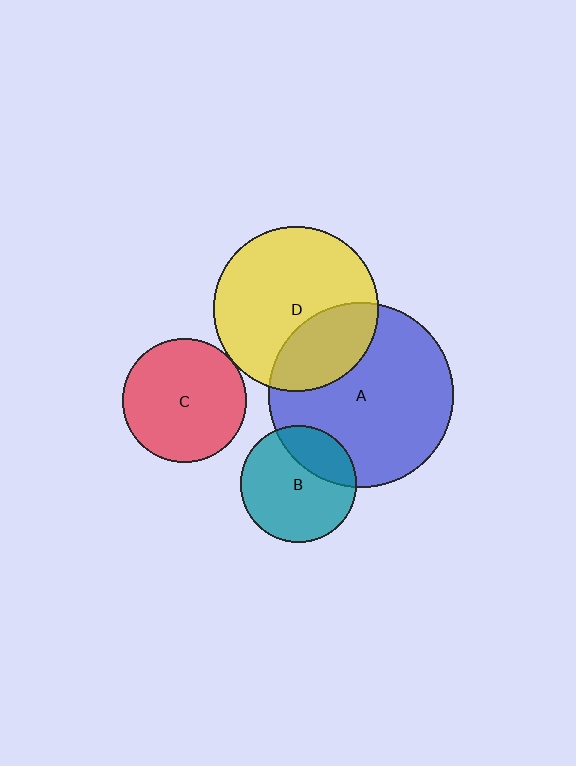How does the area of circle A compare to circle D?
Approximately 1.3 times.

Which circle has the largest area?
Circle A (blue).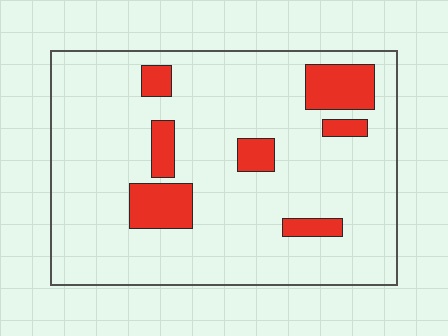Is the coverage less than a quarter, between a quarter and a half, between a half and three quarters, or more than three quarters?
Less than a quarter.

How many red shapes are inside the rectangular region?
7.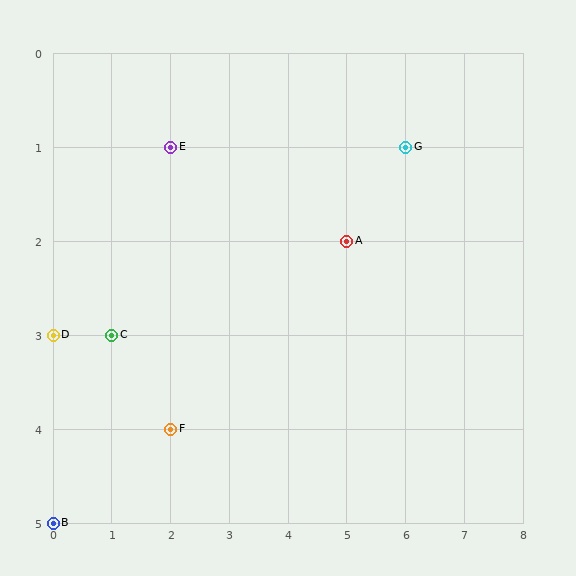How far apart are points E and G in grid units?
Points E and G are 4 columns apart.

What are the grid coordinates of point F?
Point F is at grid coordinates (2, 4).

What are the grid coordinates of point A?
Point A is at grid coordinates (5, 2).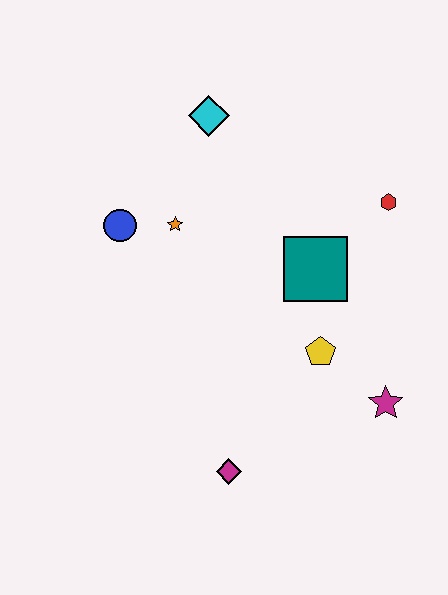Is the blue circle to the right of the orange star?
No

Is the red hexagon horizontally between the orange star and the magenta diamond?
No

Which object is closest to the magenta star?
The yellow pentagon is closest to the magenta star.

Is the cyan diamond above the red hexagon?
Yes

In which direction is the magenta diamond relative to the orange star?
The magenta diamond is below the orange star.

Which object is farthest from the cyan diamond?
The magenta diamond is farthest from the cyan diamond.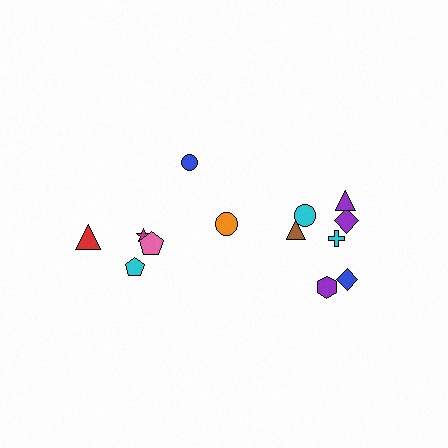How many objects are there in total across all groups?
There are 13 objects.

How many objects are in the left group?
There are 5 objects.